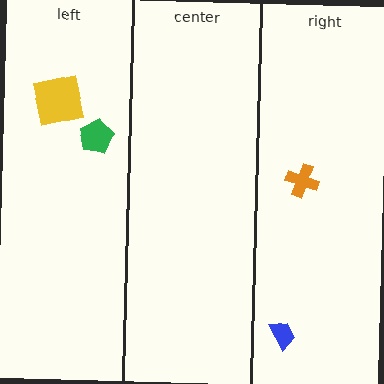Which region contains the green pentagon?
The left region.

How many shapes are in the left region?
2.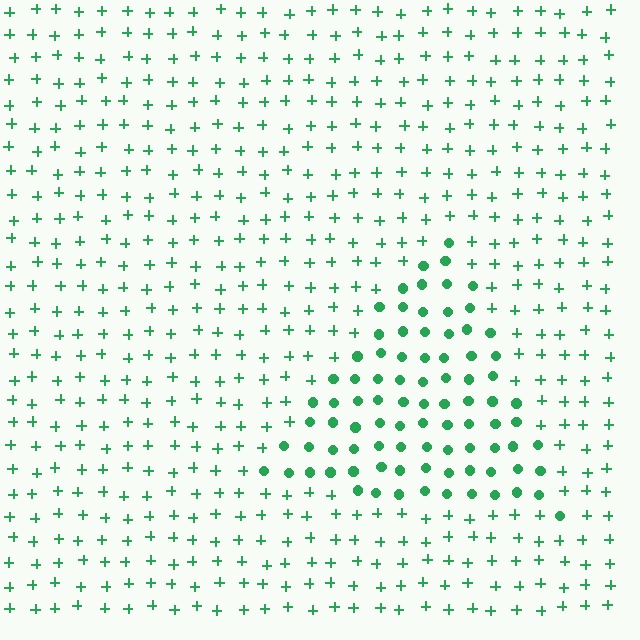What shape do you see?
I see a triangle.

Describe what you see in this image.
The image is filled with small green elements arranged in a uniform grid. A triangle-shaped region contains circles, while the surrounding area contains plus signs. The boundary is defined purely by the change in element shape.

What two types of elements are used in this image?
The image uses circles inside the triangle region and plus signs outside it.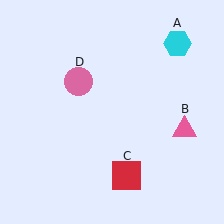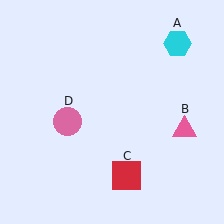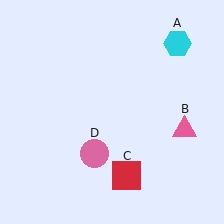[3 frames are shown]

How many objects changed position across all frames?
1 object changed position: pink circle (object D).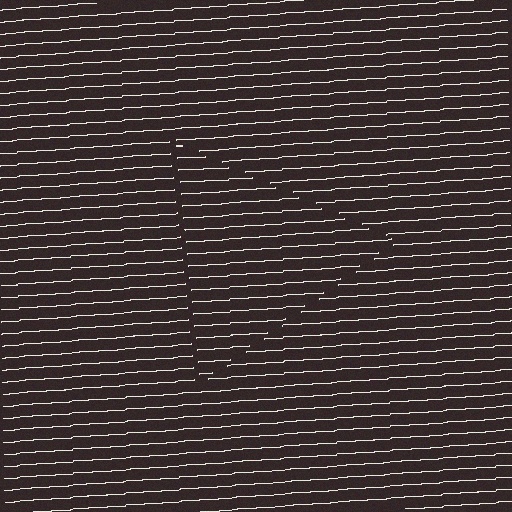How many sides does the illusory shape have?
3 sides — the line-ends trace a triangle.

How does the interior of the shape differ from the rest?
The interior of the shape contains the same grating, shifted by half a period — the contour is defined by the phase discontinuity where line-ends from the inner and outer gratings abut.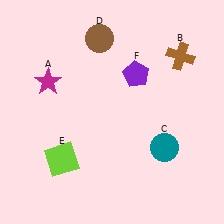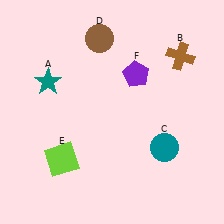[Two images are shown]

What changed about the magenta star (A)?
In Image 1, A is magenta. In Image 2, it changed to teal.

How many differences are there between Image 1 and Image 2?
There is 1 difference between the two images.